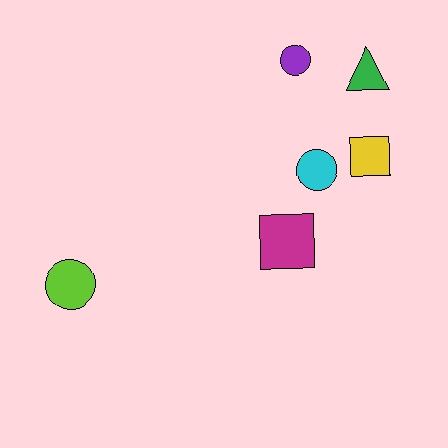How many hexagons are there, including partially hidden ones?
There are no hexagons.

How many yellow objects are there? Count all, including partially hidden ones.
There is 1 yellow object.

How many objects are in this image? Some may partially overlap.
There are 6 objects.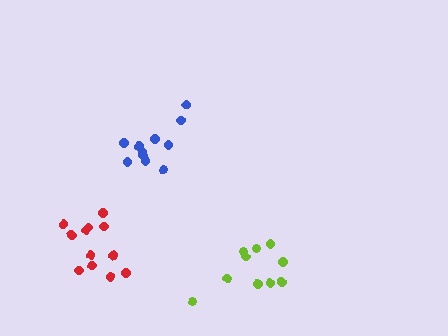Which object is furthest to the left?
The red cluster is leftmost.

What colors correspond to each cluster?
The clusters are colored: red, lime, blue.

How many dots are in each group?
Group 1: 12 dots, Group 2: 10 dots, Group 3: 11 dots (33 total).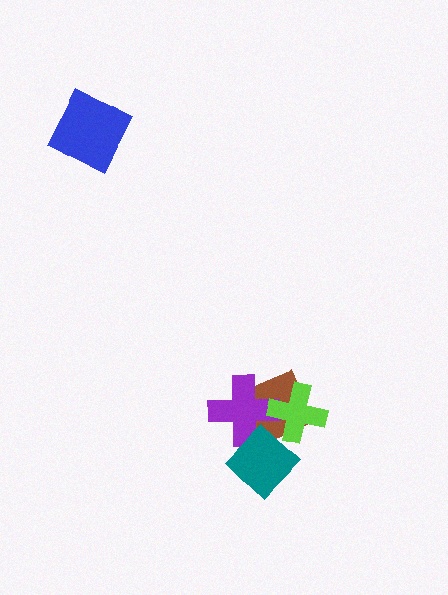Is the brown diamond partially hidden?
Yes, it is partially covered by another shape.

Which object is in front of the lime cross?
The teal diamond is in front of the lime cross.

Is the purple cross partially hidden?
Yes, it is partially covered by another shape.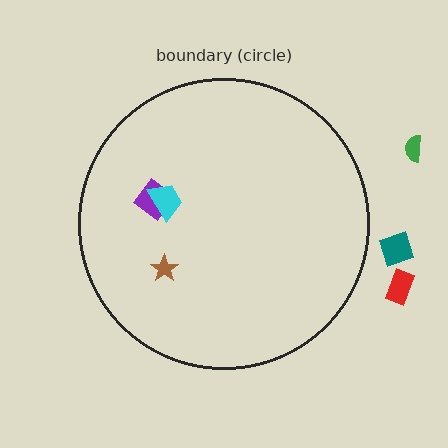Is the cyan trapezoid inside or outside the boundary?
Inside.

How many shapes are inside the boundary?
3 inside, 3 outside.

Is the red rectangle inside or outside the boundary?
Outside.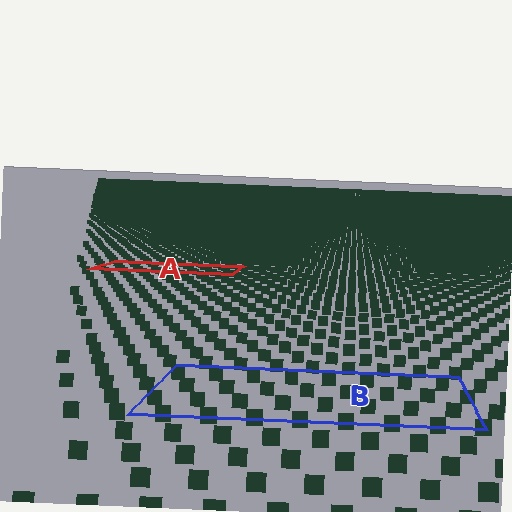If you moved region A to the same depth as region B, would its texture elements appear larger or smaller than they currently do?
They would appear larger. At a closer depth, the same texture elements are projected at a bigger on-screen size.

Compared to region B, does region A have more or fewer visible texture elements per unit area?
Region A has more texture elements per unit area — they are packed more densely because it is farther away.